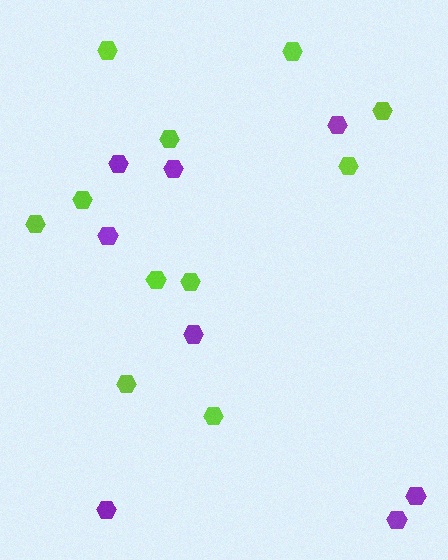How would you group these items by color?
There are 2 groups: one group of purple hexagons (8) and one group of lime hexagons (11).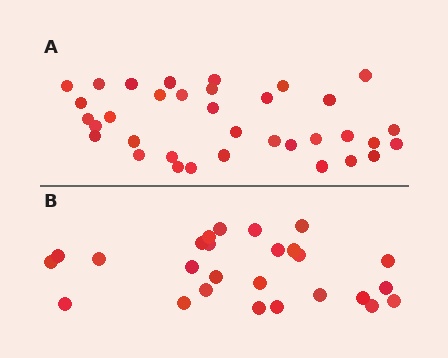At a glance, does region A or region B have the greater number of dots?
Region A (the top region) has more dots.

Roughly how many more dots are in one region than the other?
Region A has roughly 8 or so more dots than region B.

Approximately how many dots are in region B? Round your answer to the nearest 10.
About 30 dots. (The exact count is 26, which rounds to 30.)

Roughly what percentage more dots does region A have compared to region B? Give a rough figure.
About 35% more.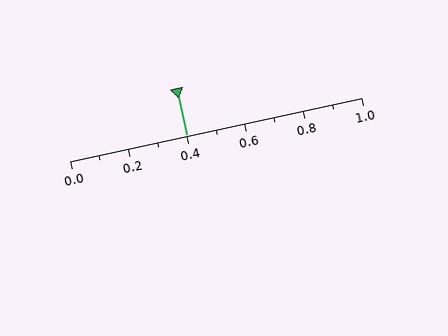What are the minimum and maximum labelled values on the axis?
The axis runs from 0.0 to 1.0.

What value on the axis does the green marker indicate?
The marker indicates approximately 0.4.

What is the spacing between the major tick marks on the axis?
The major ticks are spaced 0.2 apart.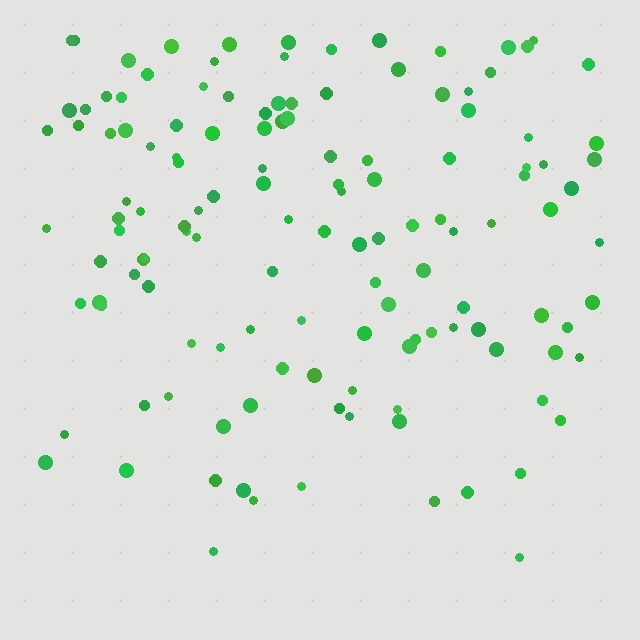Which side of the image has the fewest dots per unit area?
The bottom.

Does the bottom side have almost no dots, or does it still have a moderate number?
Still a moderate number, just noticeably fewer than the top.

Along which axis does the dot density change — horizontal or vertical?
Vertical.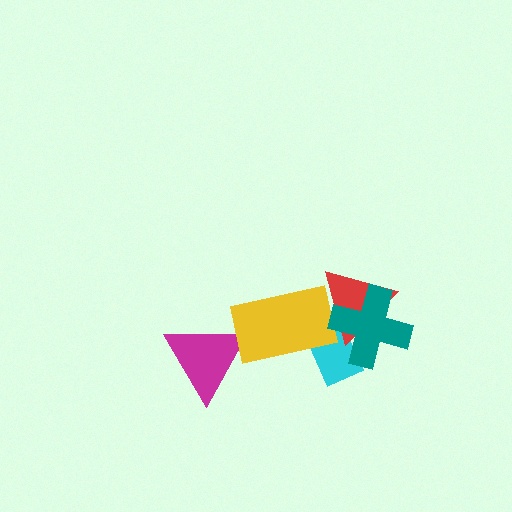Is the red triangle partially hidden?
Yes, it is partially covered by another shape.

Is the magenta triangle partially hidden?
Yes, it is partially covered by another shape.